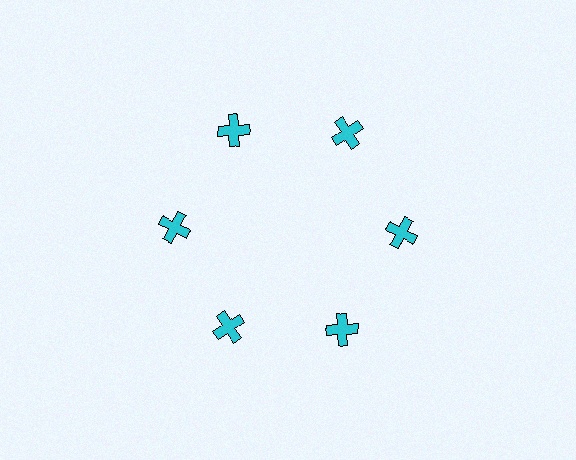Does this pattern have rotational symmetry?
Yes, this pattern has 6-fold rotational symmetry. It looks the same after rotating 60 degrees around the center.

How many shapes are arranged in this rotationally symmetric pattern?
There are 6 shapes, arranged in 6 groups of 1.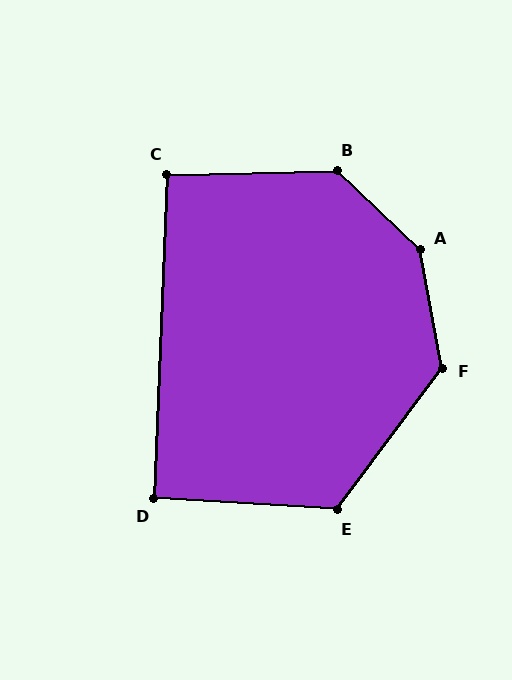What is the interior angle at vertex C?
Approximately 94 degrees (approximately right).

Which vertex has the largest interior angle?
A, at approximately 144 degrees.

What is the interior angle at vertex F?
Approximately 133 degrees (obtuse).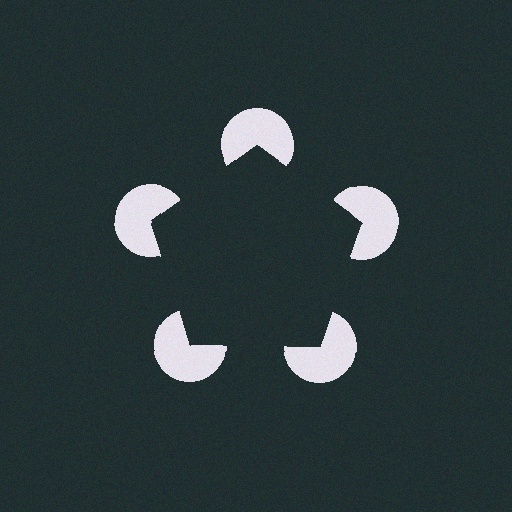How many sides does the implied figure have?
5 sides.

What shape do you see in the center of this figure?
An illusory pentagon — its edges are inferred from the aligned wedge cuts in the pac-man discs, not physically drawn.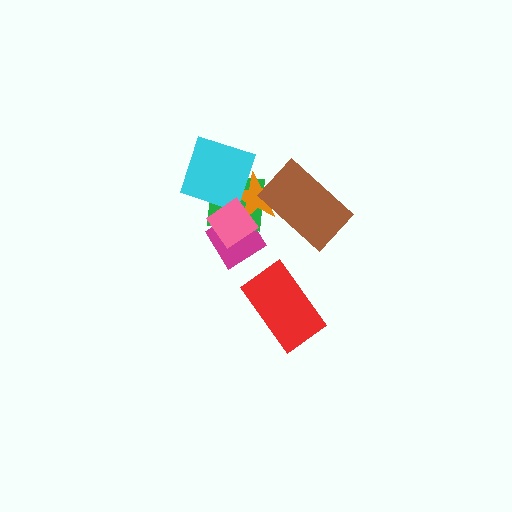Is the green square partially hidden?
Yes, it is partially covered by another shape.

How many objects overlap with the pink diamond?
3 objects overlap with the pink diamond.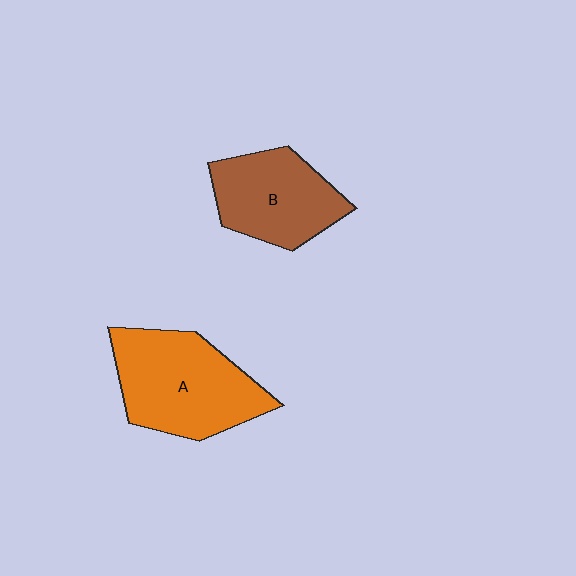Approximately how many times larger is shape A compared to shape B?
Approximately 1.3 times.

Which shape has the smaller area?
Shape B (brown).